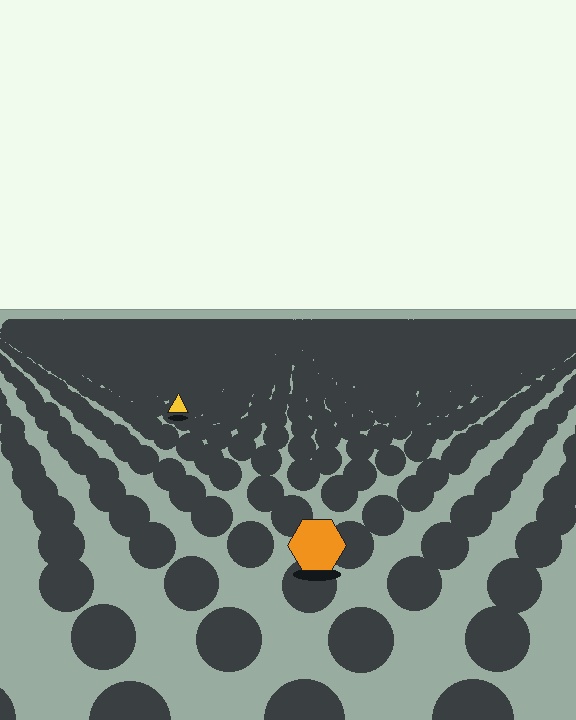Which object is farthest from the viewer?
The yellow triangle is farthest from the viewer. It appears smaller and the ground texture around it is denser.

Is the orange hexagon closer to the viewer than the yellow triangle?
Yes. The orange hexagon is closer — you can tell from the texture gradient: the ground texture is coarser near it.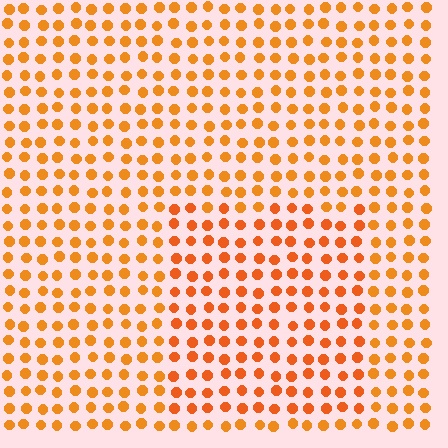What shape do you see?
I see a rectangle.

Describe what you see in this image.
The image is filled with small orange elements in a uniform arrangement. A rectangle-shaped region is visible where the elements are tinted to a slightly different hue, forming a subtle color boundary.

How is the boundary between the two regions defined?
The boundary is defined purely by a slight shift in hue (about 14 degrees). Spacing, size, and orientation are identical on both sides.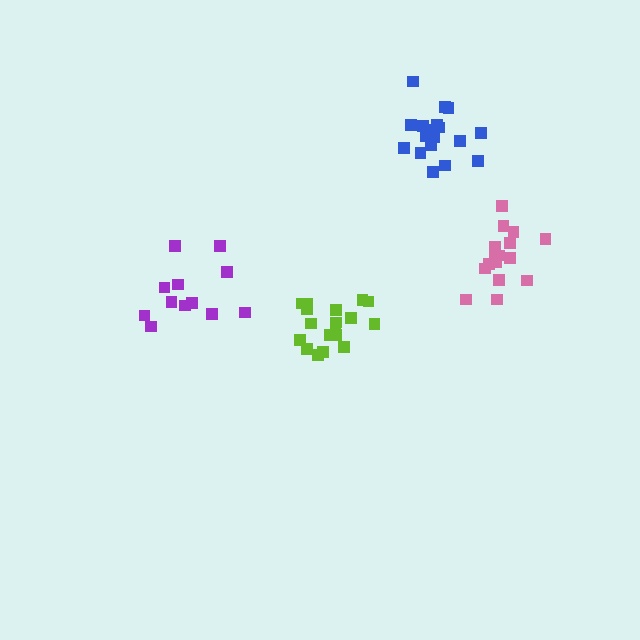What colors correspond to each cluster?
The clusters are colored: pink, lime, blue, purple.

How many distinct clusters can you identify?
There are 4 distinct clusters.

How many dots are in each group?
Group 1: 16 dots, Group 2: 18 dots, Group 3: 18 dots, Group 4: 12 dots (64 total).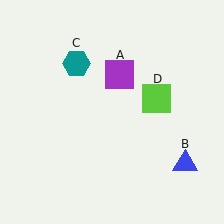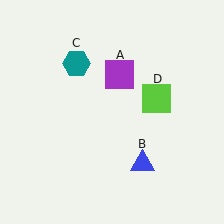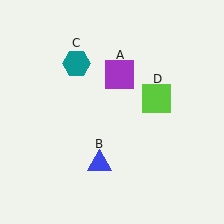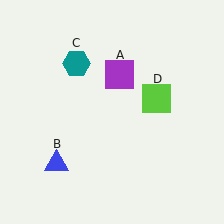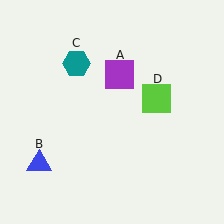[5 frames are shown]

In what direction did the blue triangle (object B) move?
The blue triangle (object B) moved left.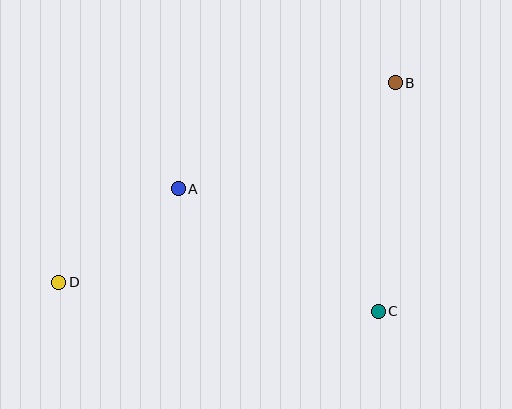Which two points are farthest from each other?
Points B and D are farthest from each other.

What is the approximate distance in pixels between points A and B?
The distance between A and B is approximately 241 pixels.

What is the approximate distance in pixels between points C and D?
The distance between C and D is approximately 321 pixels.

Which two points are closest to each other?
Points A and D are closest to each other.